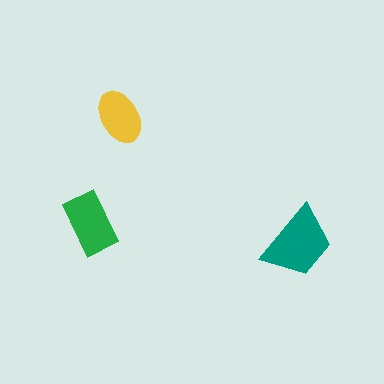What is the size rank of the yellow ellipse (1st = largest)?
3rd.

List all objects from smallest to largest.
The yellow ellipse, the green rectangle, the teal trapezoid.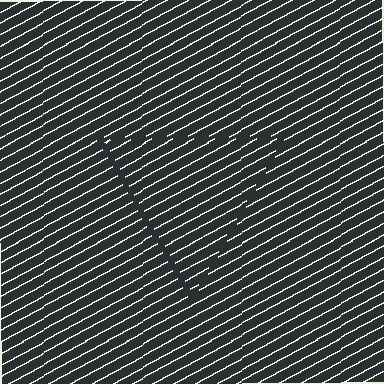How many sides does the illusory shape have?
3 sides — the line-ends trace a triangle.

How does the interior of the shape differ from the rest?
The interior of the shape contains the same grating, shifted by half a period — the contour is defined by the phase discontinuity where line-ends from the inner and outer gratings abut.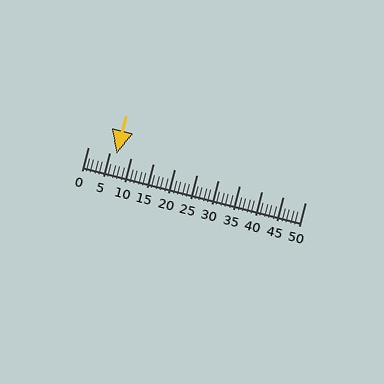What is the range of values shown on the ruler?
The ruler shows values from 0 to 50.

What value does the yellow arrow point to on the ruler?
The yellow arrow points to approximately 7.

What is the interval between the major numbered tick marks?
The major tick marks are spaced 5 units apart.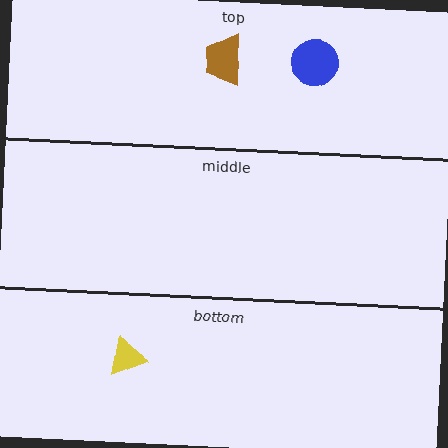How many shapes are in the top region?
2.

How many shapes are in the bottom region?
1.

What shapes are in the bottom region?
The yellow triangle.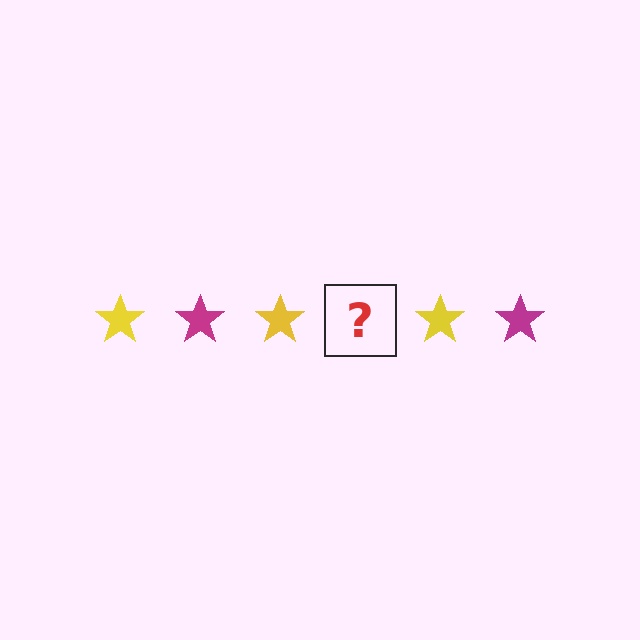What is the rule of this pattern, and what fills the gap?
The rule is that the pattern cycles through yellow, magenta stars. The gap should be filled with a magenta star.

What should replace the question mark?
The question mark should be replaced with a magenta star.